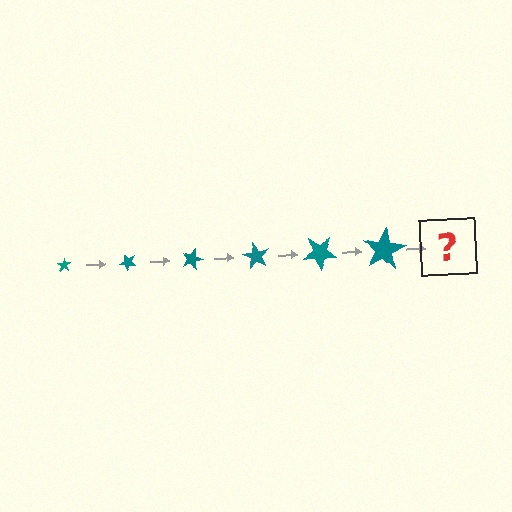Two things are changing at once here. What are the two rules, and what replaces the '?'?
The two rules are that the star grows larger each step and it rotates 45 degrees each step. The '?' should be a star, larger than the previous one and rotated 270 degrees from the start.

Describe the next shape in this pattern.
It should be a star, larger than the previous one and rotated 270 degrees from the start.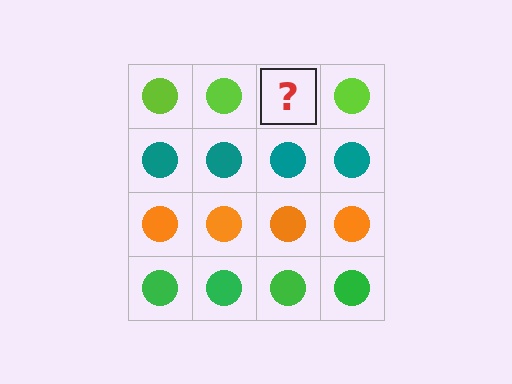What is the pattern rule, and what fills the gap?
The rule is that each row has a consistent color. The gap should be filled with a lime circle.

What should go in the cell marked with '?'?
The missing cell should contain a lime circle.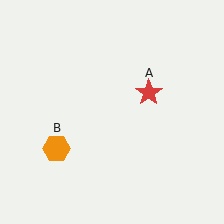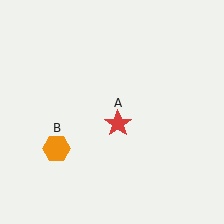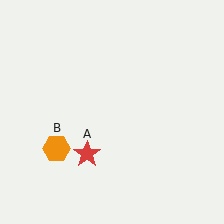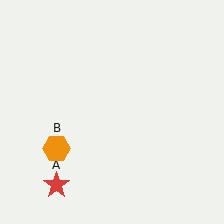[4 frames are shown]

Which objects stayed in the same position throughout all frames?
Orange hexagon (object B) remained stationary.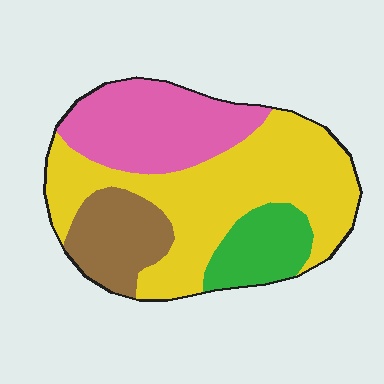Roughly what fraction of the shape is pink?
Pink covers around 25% of the shape.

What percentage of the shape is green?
Green covers roughly 15% of the shape.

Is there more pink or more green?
Pink.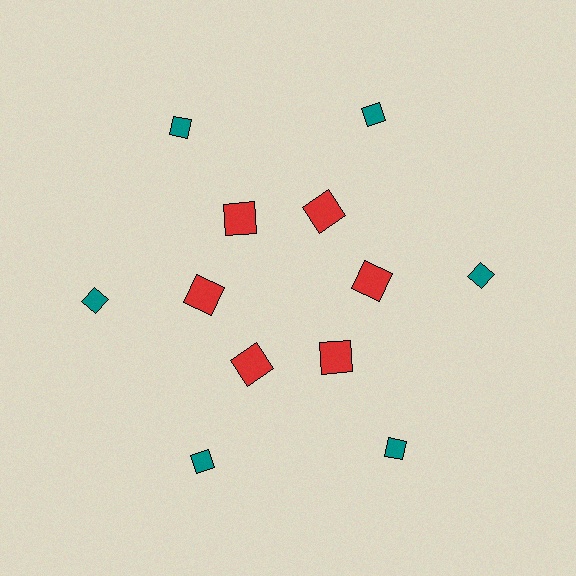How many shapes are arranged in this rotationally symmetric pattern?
There are 12 shapes, arranged in 6 groups of 2.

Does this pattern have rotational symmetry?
Yes, this pattern has 6-fold rotational symmetry. It looks the same after rotating 60 degrees around the center.